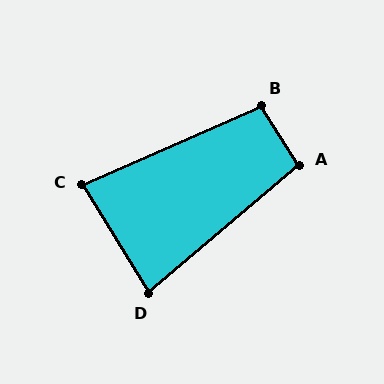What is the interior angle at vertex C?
Approximately 82 degrees (acute).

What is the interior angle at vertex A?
Approximately 98 degrees (obtuse).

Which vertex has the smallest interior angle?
D, at approximately 81 degrees.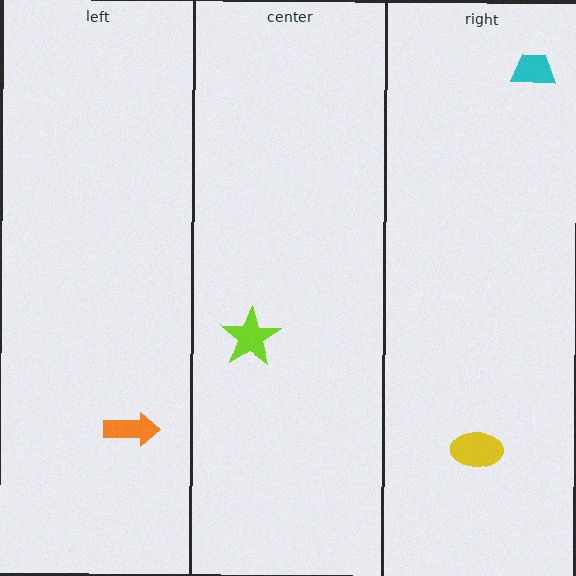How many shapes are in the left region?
1.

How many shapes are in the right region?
2.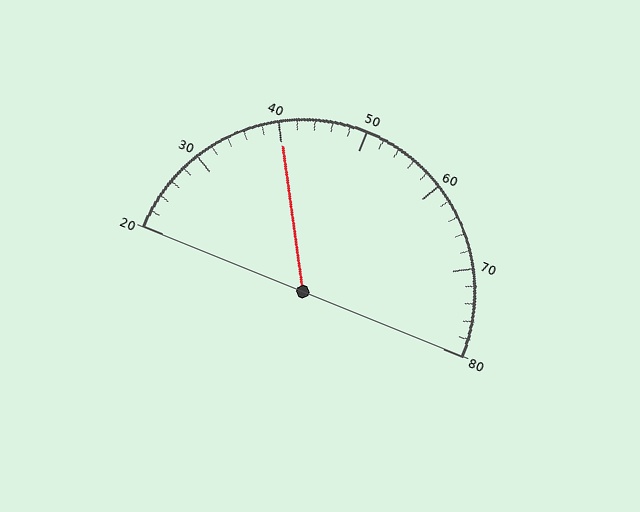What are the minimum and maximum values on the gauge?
The gauge ranges from 20 to 80.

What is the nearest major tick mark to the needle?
The nearest major tick mark is 40.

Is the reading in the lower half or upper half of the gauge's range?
The reading is in the lower half of the range (20 to 80).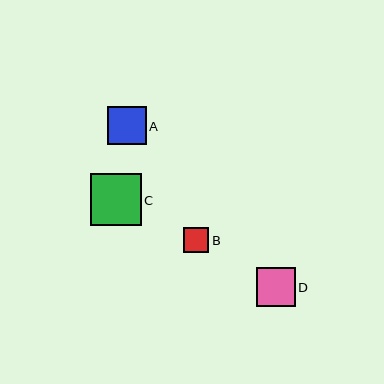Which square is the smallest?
Square B is the smallest with a size of approximately 25 pixels.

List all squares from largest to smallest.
From largest to smallest: C, D, A, B.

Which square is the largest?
Square C is the largest with a size of approximately 51 pixels.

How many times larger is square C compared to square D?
Square C is approximately 1.3 times the size of square D.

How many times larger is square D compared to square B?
Square D is approximately 1.5 times the size of square B.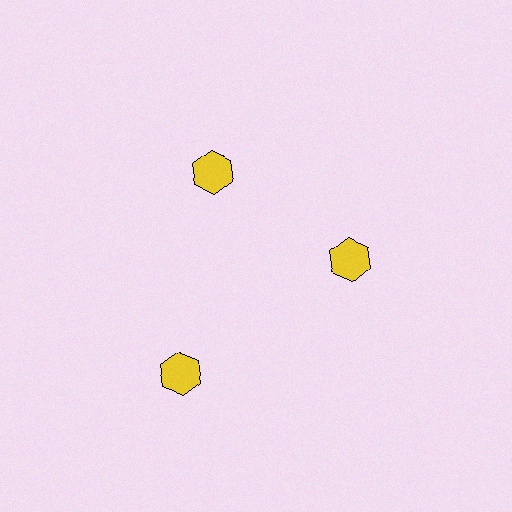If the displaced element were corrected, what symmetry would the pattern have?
It would have 3-fold rotational symmetry — the pattern would map onto itself every 120 degrees.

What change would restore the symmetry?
The symmetry would be restored by moving it inward, back onto the ring so that all 3 hexagons sit at equal angles and equal distance from the center.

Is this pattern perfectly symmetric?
No. The 3 yellow hexagons are arranged in a ring, but one element near the 7 o'clock position is pushed outward from the center, breaking the 3-fold rotational symmetry.